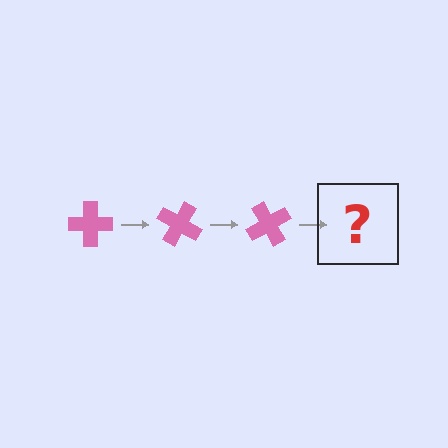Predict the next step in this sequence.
The next step is a pink cross rotated 90 degrees.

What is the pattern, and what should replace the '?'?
The pattern is that the cross rotates 30 degrees each step. The '?' should be a pink cross rotated 90 degrees.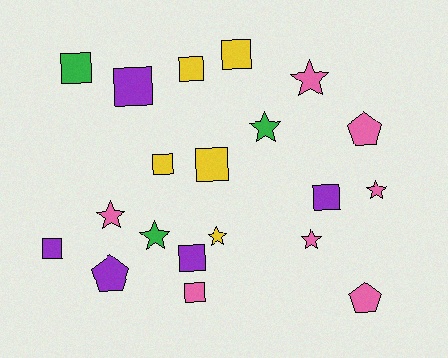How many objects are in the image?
There are 20 objects.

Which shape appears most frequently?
Square, with 10 objects.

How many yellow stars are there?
There is 1 yellow star.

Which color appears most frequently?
Pink, with 7 objects.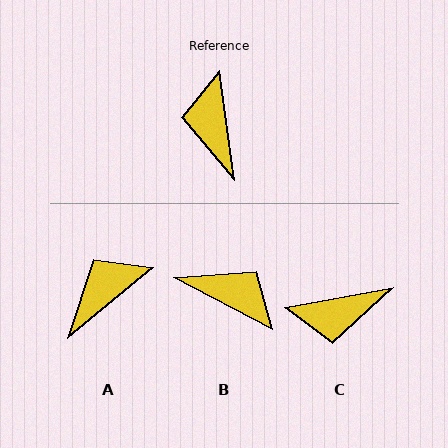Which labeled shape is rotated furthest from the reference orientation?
B, about 126 degrees away.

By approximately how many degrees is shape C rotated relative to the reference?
Approximately 92 degrees counter-clockwise.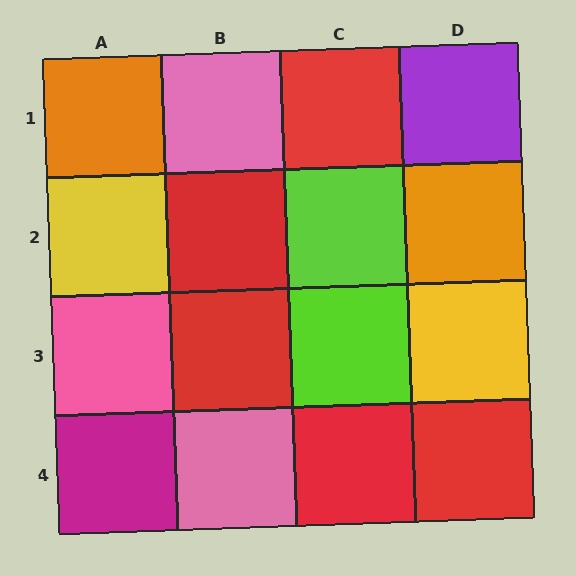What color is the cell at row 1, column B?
Pink.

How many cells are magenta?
1 cell is magenta.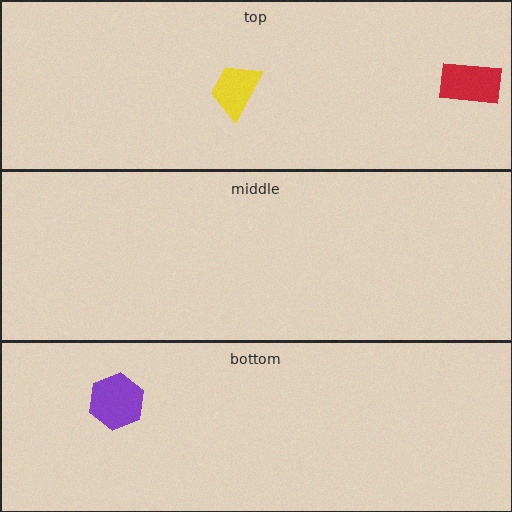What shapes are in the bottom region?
The purple hexagon.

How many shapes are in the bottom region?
1.